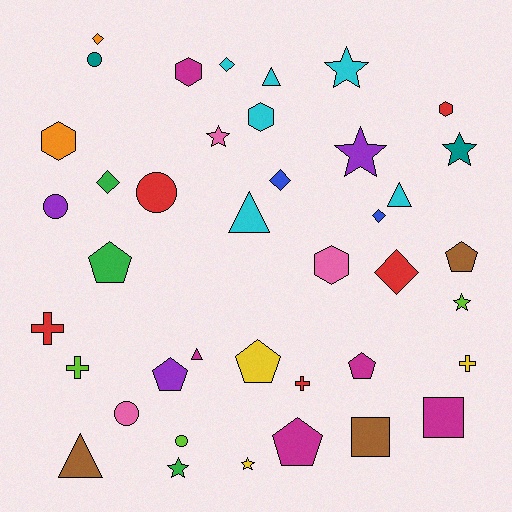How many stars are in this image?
There are 7 stars.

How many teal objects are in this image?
There are 2 teal objects.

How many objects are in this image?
There are 40 objects.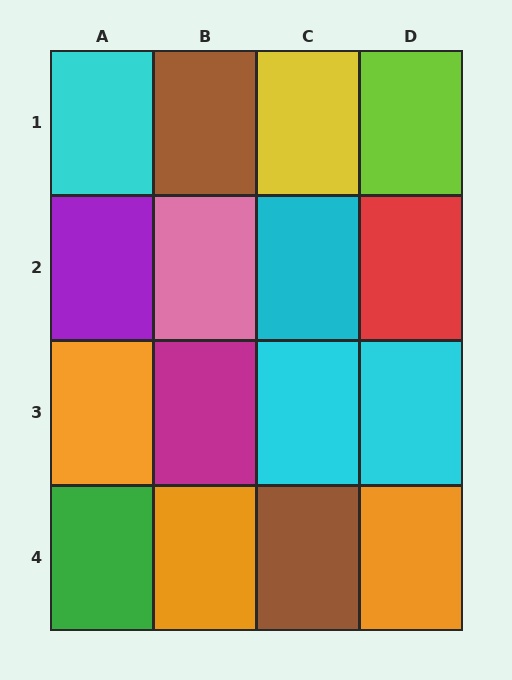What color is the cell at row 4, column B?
Orange.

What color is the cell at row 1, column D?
Lime.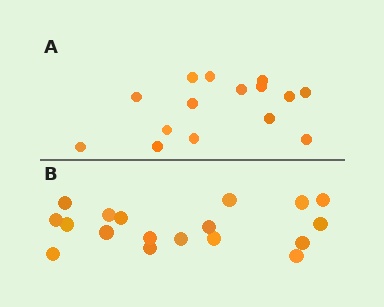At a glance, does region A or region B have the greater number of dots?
Region B (the bottom region) has more dots.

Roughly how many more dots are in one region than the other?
Region B has just a few more — roughly 2 or 3 more dots than region A.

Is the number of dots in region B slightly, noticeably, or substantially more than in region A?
Region B has only slightly more — the two regions are fairly close. The ratio is roughly 1.2 to 1.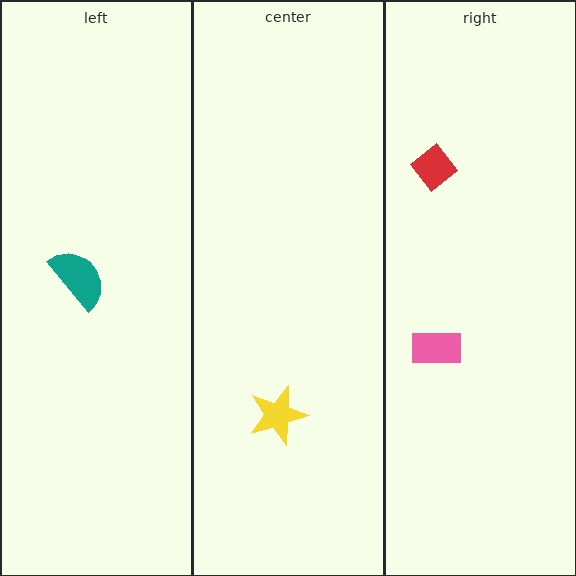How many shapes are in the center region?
1.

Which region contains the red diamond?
The right region.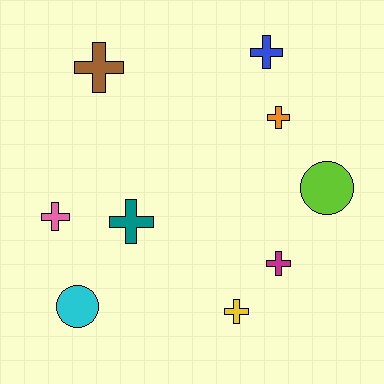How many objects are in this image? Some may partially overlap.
There are 9 objects.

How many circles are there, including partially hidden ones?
There are 2 circles.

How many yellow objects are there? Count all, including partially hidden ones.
There is 1 yellow object.